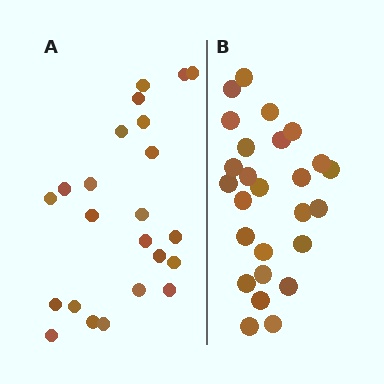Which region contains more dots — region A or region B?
Region B (the right region) has more dots.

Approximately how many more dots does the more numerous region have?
Region B has just a few more — roughly 2 or 3 more dots than region A.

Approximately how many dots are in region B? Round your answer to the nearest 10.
About 30 dots. (The exact count is 26, which rounds to 30.)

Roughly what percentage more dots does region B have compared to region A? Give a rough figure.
About 15% more.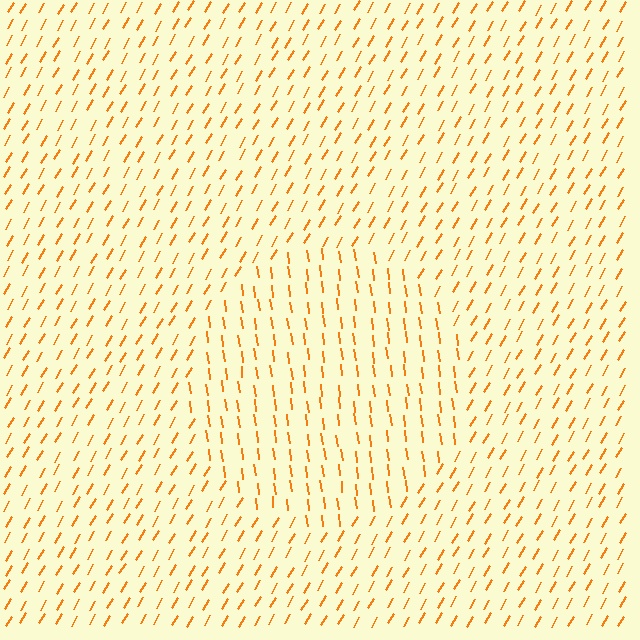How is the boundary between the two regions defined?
The boundary is defined purely by a change in line orientation (approximately 38 degrees difference). All lines are the same color and thickness.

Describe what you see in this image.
The image is filled with small orange line segments. A circle region in the image has lines oriented differently from the surrounding lines, creating a visible texture boundary.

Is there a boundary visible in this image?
Yes, there is a texture boundary formed by a change in line orientation.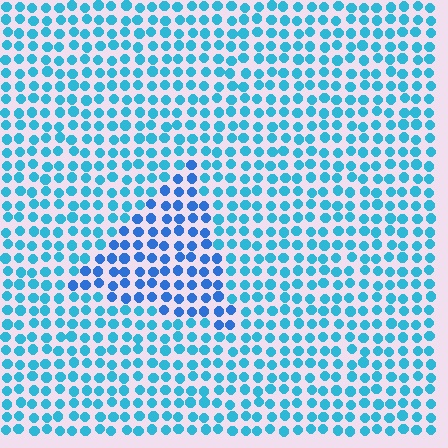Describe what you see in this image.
The image is filled with small cyan elements in a uniform arrangement. A triangle-shaped region is visible where the elements are tinted to a slightly different hue, forming a subtle color boundary.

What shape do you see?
I see a triangle.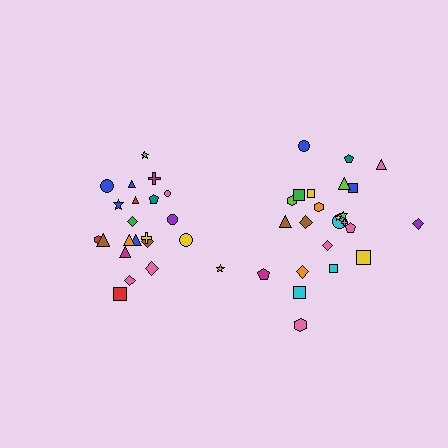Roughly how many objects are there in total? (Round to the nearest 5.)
Roughly 45 objects in total.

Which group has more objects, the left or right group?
The right group.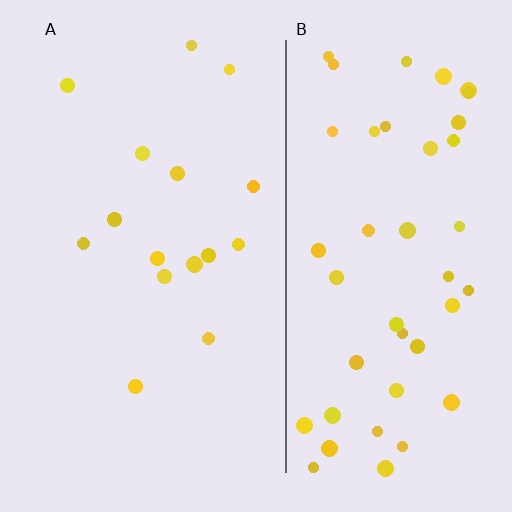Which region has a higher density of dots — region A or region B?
B (the right).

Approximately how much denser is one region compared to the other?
Approximately 2.9× — region B over region A.